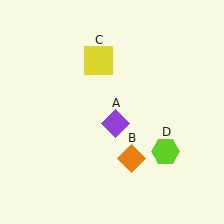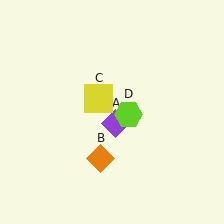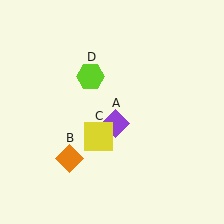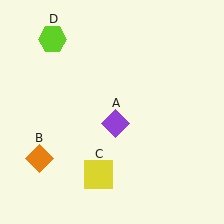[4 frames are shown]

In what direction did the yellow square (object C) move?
The yellow square (object C) moved down.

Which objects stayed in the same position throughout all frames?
Purple diamond (object A) remained stationary.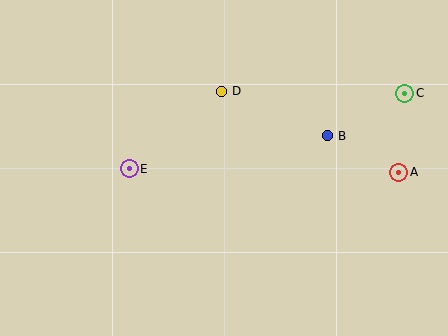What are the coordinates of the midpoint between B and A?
The midpoint between B and A is at (363, 154).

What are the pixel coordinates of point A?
Point A is at (399, 172).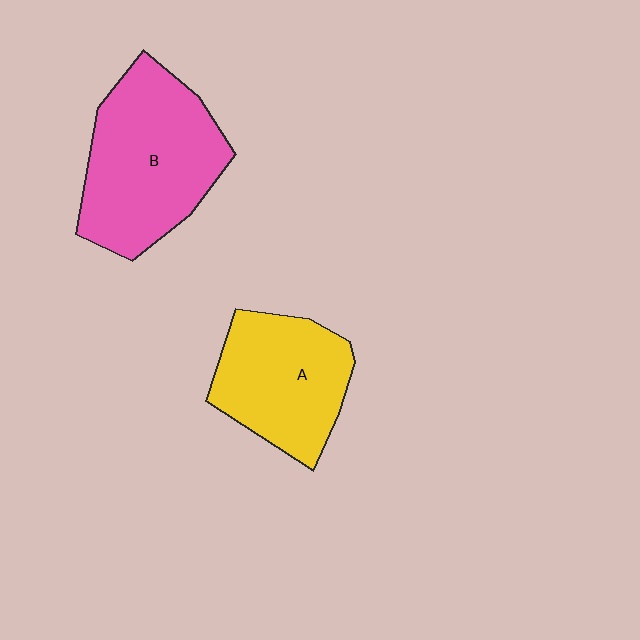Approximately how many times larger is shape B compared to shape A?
Approximately 1.3 times.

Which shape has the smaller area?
Shape A (yellow).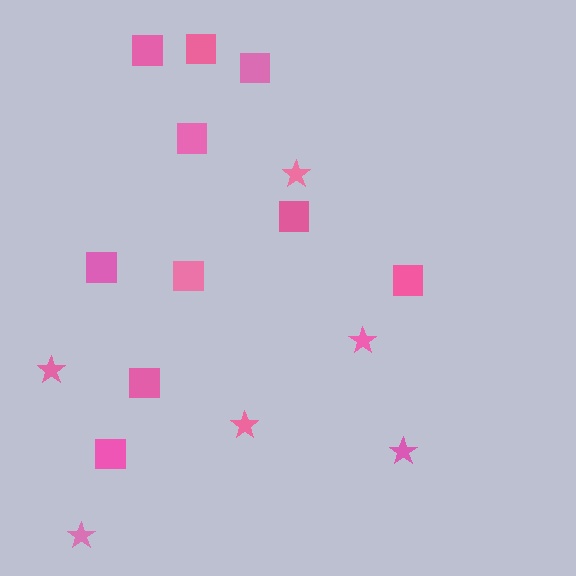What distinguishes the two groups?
There are 2 groups: one group of stars (6) and one group of squares (10).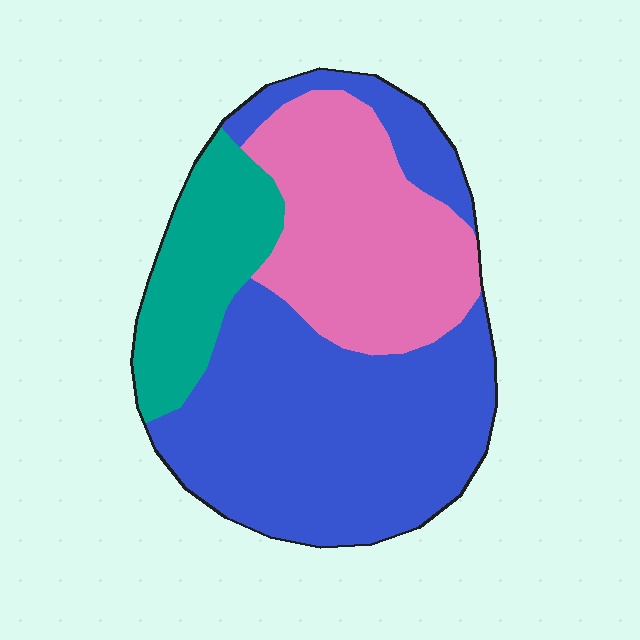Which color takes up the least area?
Teal, at roughly 15%.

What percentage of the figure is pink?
Pink takes up about one third (1/3) of the figure.